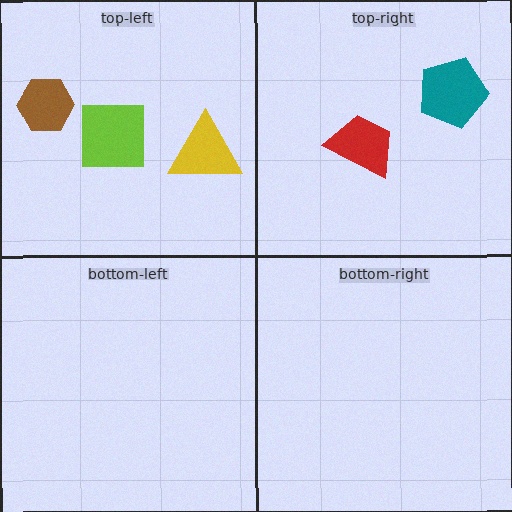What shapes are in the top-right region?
The red trapezoid, the teal pentagon.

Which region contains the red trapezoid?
The top-right region.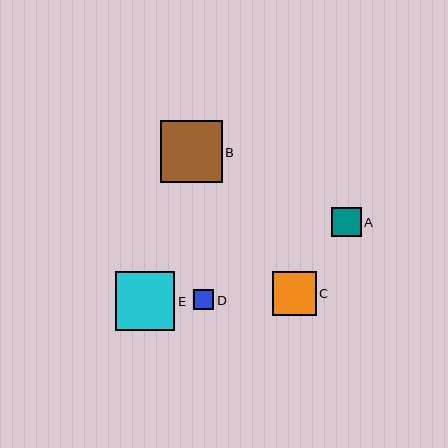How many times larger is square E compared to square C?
Square E is approximately 1.4 times the size of square C.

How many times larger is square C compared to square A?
Square C is approximately 1.5 times the size of square A.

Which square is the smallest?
Square D is the smallest with a size of approximately 20 pixels.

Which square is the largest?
Square B is the largest with a size of approximately 61 pixels.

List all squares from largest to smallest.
From largest to smallest: B, E, C, A, D.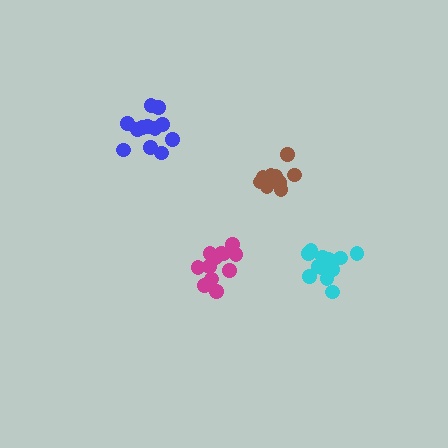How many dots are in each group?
Group 1: 13 dots, Group 2: 9 dots, Group 3: 13 dots, Group 4: 12 dots (47 total).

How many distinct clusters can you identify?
There are 4 distinct clusters.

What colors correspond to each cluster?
The clusters are colored: magenta, brown, cyan, blue.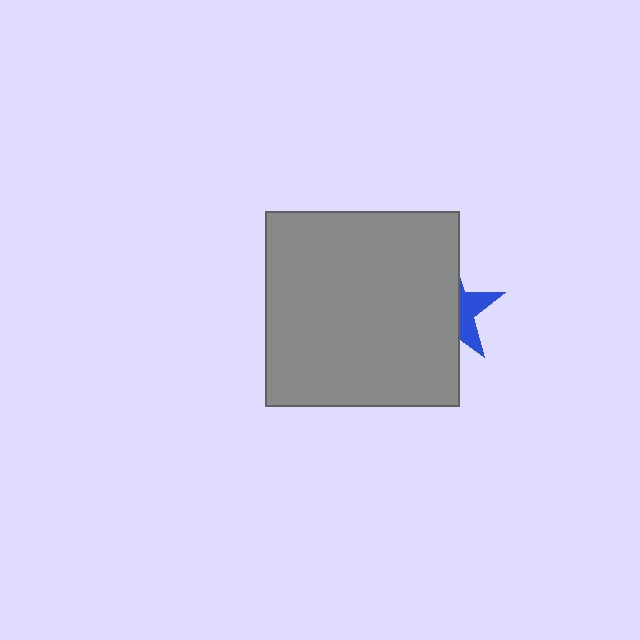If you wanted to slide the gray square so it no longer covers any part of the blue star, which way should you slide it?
Slide it left — that is the most direct way to separate the two shapes.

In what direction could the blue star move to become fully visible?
The blue star could move right. That would shift it out from behind the gray square entirely.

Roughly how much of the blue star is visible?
A small part of it is visible (roughly 35%).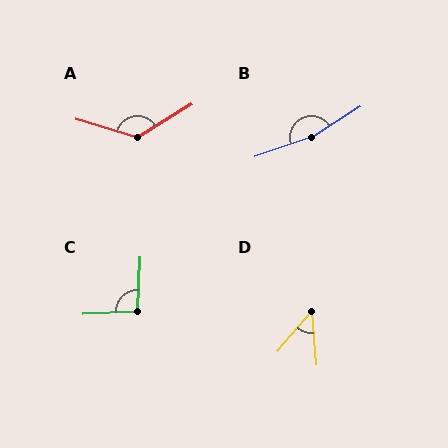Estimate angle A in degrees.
Approximately 131 degrees.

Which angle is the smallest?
D, at approximately 46 degrees.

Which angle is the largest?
B, at approximately 166 degrees.